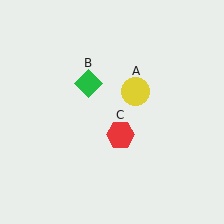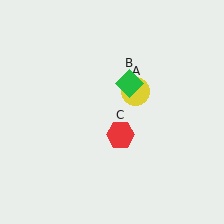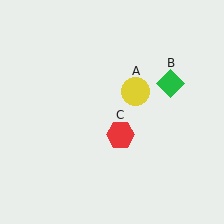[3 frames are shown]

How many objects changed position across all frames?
1 object changed position: green diamond (object B).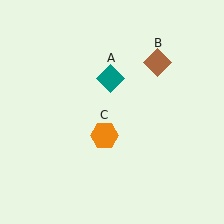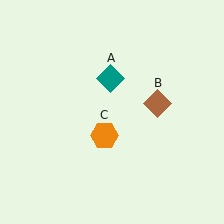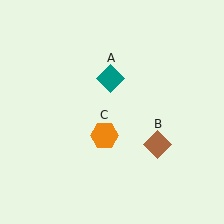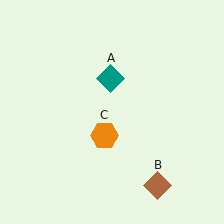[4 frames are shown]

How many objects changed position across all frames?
1 object changed position: brown diamond (object B).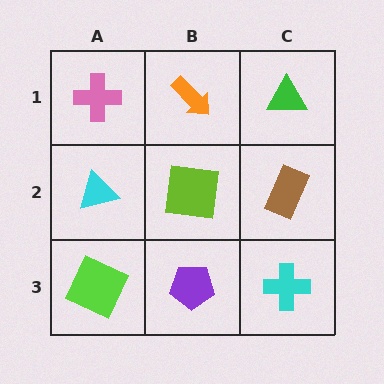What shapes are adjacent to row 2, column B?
An orange arrow (row 1, column B), a purple pentagon (row 3, column B), a cyan triangle (row 2, column A), a brown rectangle (row 2, column C).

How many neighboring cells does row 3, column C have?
2.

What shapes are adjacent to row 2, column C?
A green triangle (row 1, column C), a cyan cross (row 3, column C), a lime square (row 2, column B).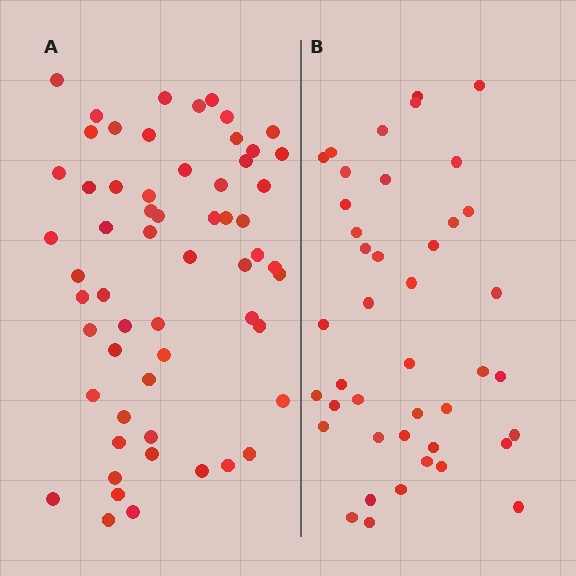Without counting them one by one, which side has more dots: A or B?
Region A (the left region) has more dots.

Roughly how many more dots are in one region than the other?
Region A has approximately 15 more dots than region B.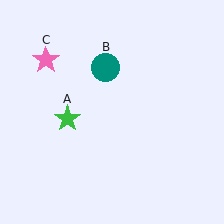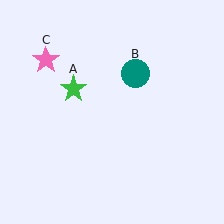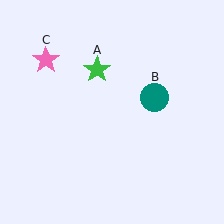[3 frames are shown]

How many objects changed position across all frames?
2 objects changed position: green star (object A), teal circle (object B).